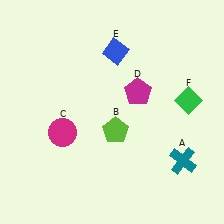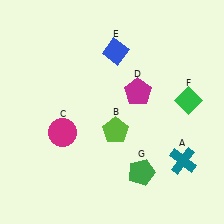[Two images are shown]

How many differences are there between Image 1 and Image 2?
There is 1 difference between the two images.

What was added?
A green pentagon (G) was added in Image 2.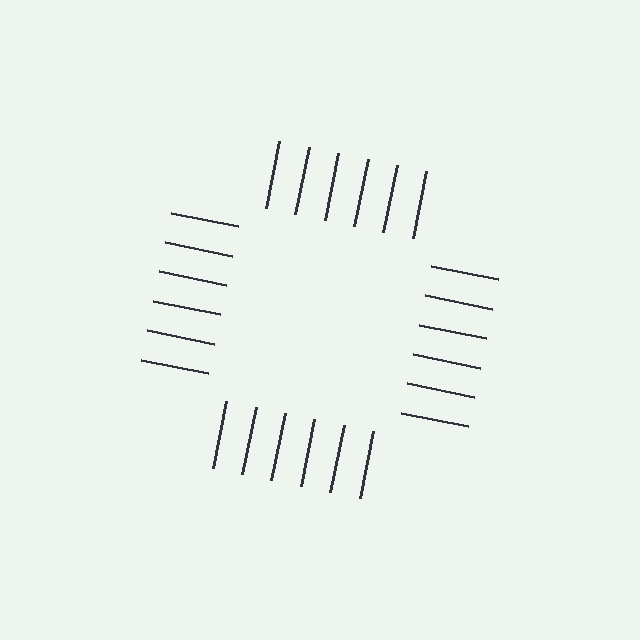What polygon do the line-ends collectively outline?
An illusory square — the line segments terminate on its edges but no continuous stroke is drawn.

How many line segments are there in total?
24 — 6 along each of the 4 edges.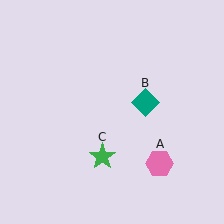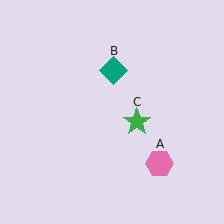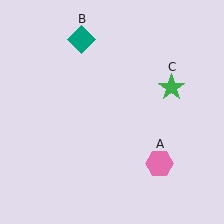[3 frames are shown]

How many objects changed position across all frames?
2 objects changed position: teal diamond (object B), green star (object C).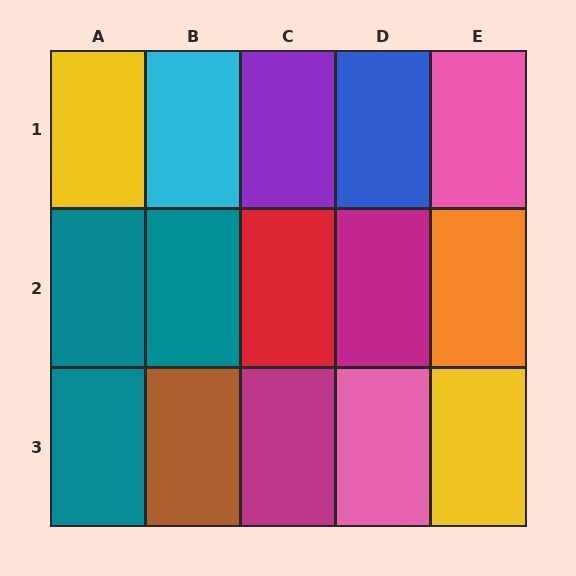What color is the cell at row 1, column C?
Purple.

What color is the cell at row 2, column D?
Magenta.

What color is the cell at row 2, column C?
Red.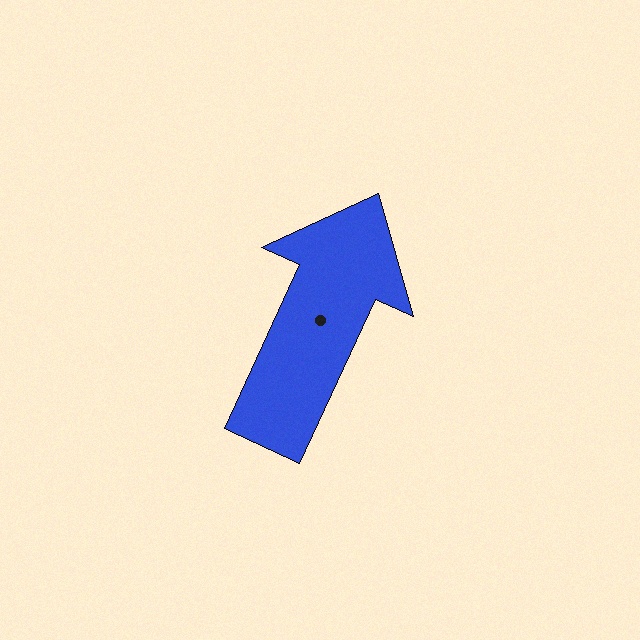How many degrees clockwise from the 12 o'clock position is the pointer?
Approximately 25 degrees.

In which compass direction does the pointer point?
Northeast.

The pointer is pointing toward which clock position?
Roughly 1 o'clock.